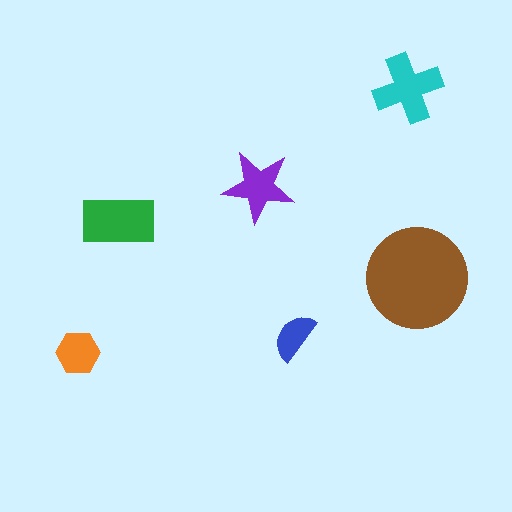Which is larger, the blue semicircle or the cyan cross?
The cyan cross.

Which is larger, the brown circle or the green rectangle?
The brown circle.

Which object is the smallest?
The blue semicircle.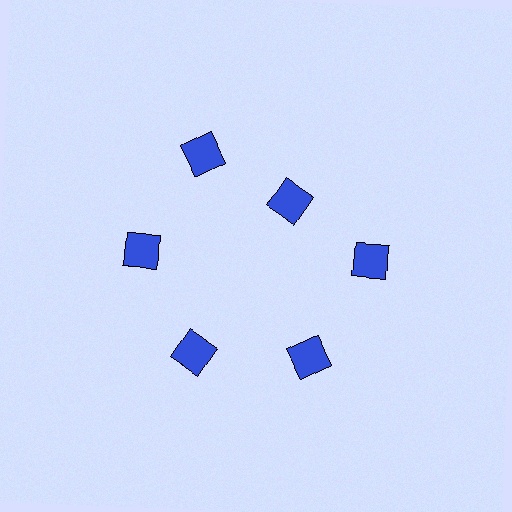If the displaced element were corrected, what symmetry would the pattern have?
It would have 6-fold rotational symmetry — the pattern would map onto itself every 60 degrees.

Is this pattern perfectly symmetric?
No. The 6 blue diamonds are arranged in a ring, but one element near the 1 o'clock position is pulled inward toward the center, breaking the 6-fold rotational symmetry.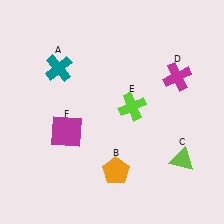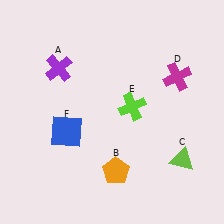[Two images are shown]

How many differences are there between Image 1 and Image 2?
There are 2 differences between the two images.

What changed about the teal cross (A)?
In Image 1, A is teal. In Image 2, it changed to purple.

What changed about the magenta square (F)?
In Image 1, F is magenta. In Image 2, it changed to blue.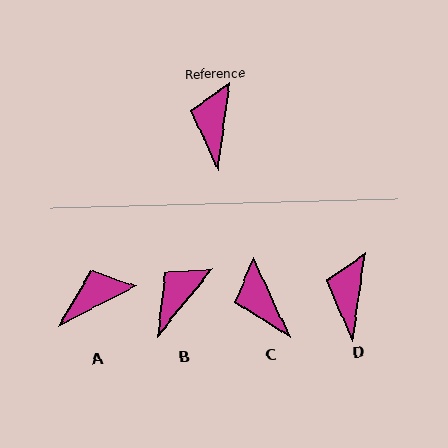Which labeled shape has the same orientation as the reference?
D.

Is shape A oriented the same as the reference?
No, it is off by about 54 degrees.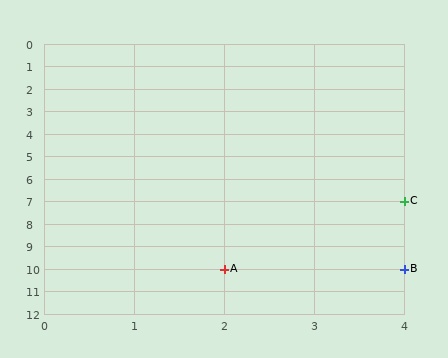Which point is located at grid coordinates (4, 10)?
Point B is at (4, 10).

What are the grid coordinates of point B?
Point B is at grid coordinates (4, 10).